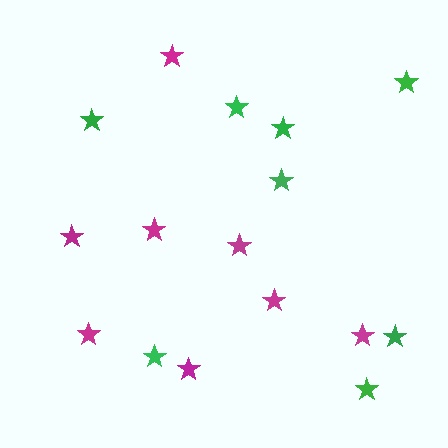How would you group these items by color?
There are 2 groups: one group of green stars (8) and one group of magenta stars (8).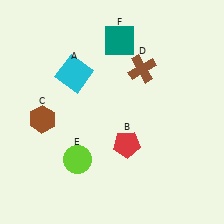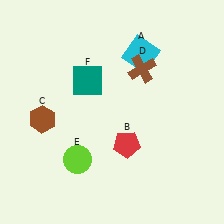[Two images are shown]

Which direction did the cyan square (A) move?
The cyan square (A) moved right.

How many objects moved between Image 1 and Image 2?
2 objects moved between the two images.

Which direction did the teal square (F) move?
The teal square (F) moved down.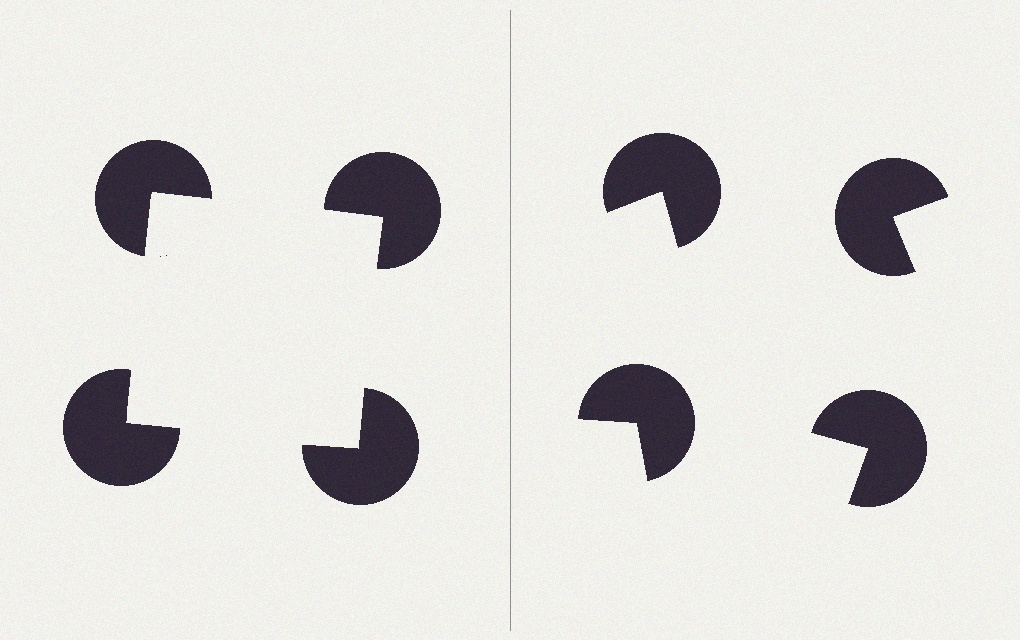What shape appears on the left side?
An illusory square.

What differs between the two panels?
The pac-man discs are positioned identically on both sides; only the wedge orientations differ. On the left they align to a square; on the right they are misaligned.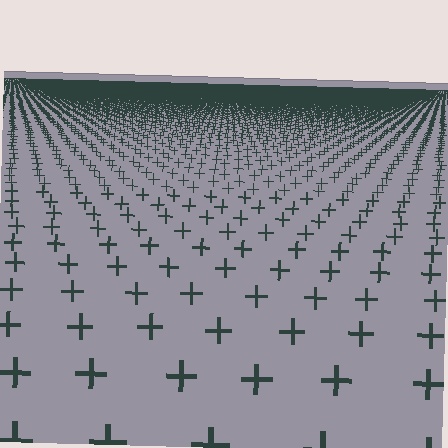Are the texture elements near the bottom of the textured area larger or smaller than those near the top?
Larger. Near the bottom, elements are closer to the viewer and appear at a bigger on-screen size.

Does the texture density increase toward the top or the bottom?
Density increases toward the top.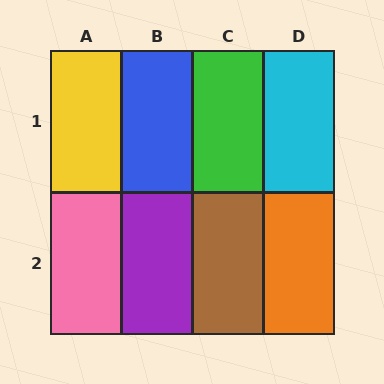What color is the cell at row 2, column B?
Purple.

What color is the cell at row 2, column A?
Pink.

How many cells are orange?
1 cell is orange.